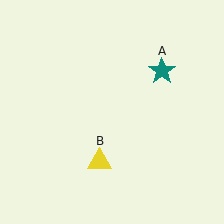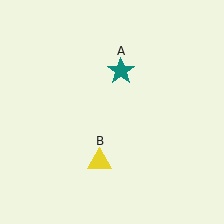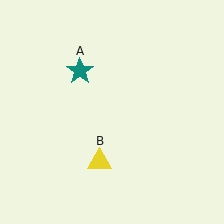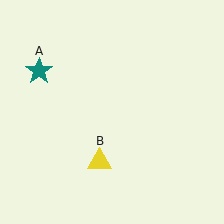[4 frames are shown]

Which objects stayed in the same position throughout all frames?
Yellow triangle (object B) remained stationary.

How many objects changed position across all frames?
1 object changed position: teal star (object A).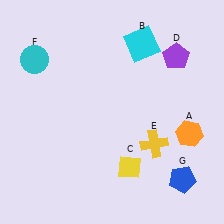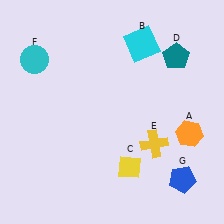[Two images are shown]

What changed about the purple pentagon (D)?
In Image 1, D is purple. In Image 2, it changed to teal.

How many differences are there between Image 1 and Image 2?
There is 1 difference between the two images.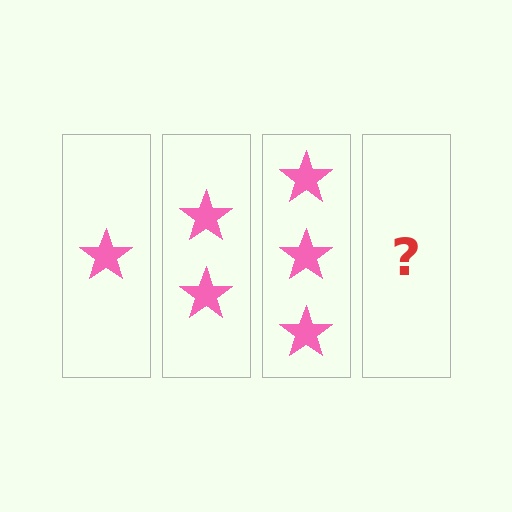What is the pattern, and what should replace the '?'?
The pattern is that each step adds one more star. The '?' should be 4 stars.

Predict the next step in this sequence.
The next step is 4 stars.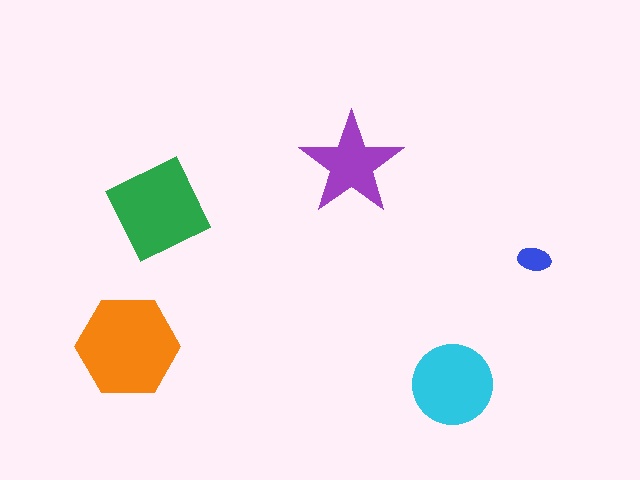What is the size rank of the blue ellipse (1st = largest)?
5th.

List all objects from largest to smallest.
The orange hexagon, the green square, the cyan circle, the purple star, the blue ellipse.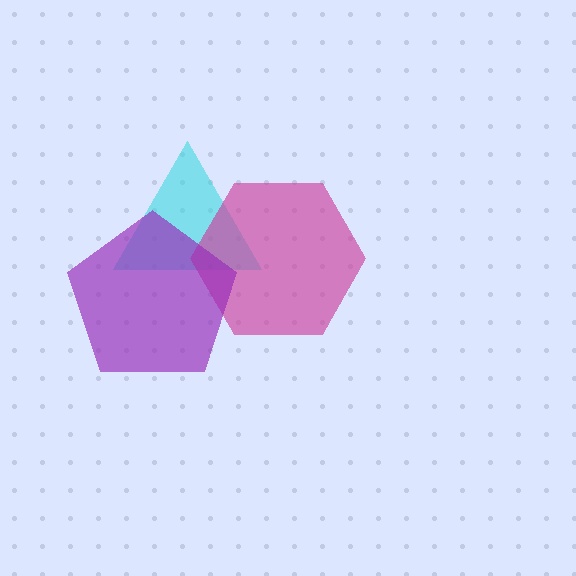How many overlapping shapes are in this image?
There are 3 overlapping shapes in the image.